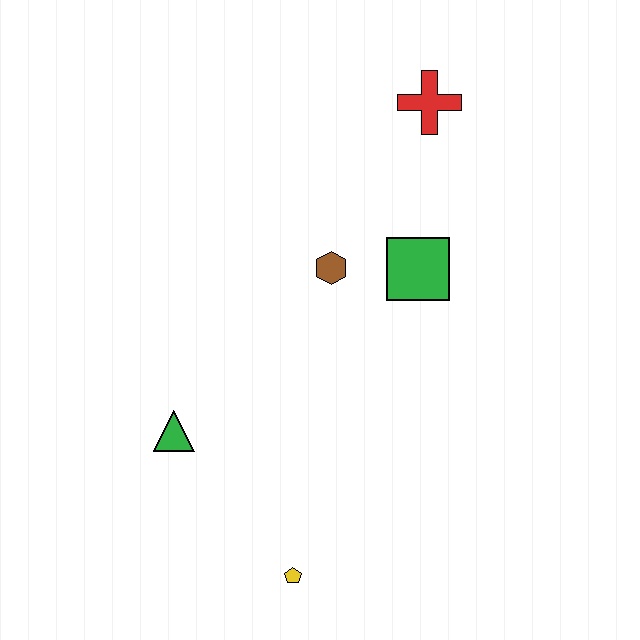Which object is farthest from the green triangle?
The red cross is farthest from the green triangle.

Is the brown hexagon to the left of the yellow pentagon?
No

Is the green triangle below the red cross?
Yes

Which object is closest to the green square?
The brown hexagon is closest to the green square.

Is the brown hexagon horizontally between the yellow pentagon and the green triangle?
No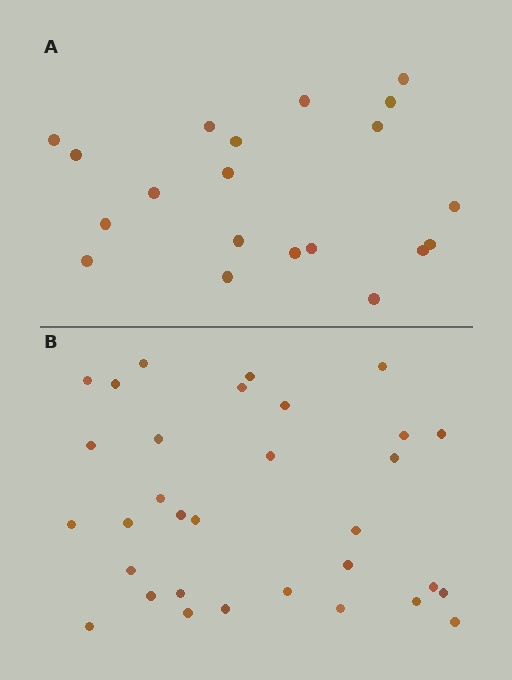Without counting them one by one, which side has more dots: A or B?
Region B (the bottom region) has more dots.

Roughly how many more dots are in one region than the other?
Region B has roughly 12 or so more dots than region A.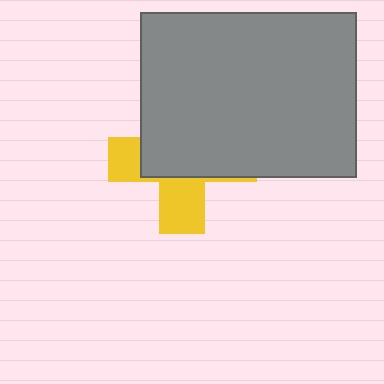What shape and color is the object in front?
The object in front is a gray rectangle.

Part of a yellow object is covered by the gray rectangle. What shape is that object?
It is a cross.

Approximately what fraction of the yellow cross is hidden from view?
Roughly 62% of the yellow cross is hidden behind the gray rectangle.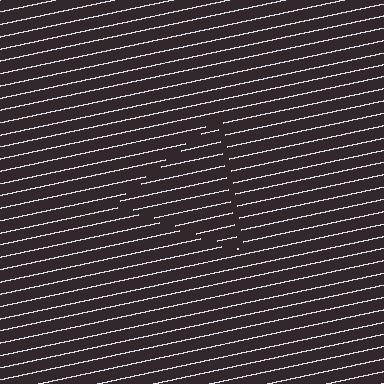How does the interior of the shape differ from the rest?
The interior of the shape contains the same grating, shifted by half a period — the contour is defined by the phase discontinuity where line-ends from the inner and outer gratings abut.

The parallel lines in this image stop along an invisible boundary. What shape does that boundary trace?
An illusory triangle. The interior of the shape contains the same grating, shifted by half a period — the contour is defined by the phase discontinuity where line-ends from the inner and outer gratings abut.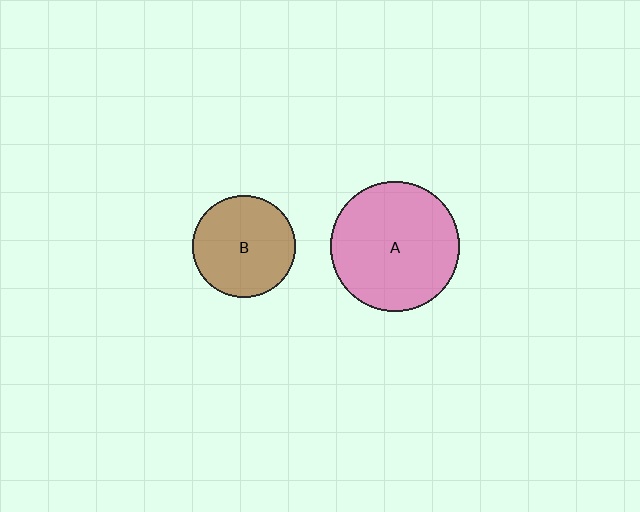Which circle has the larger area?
Circle A (pink).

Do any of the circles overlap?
No, none of the circles overlap.